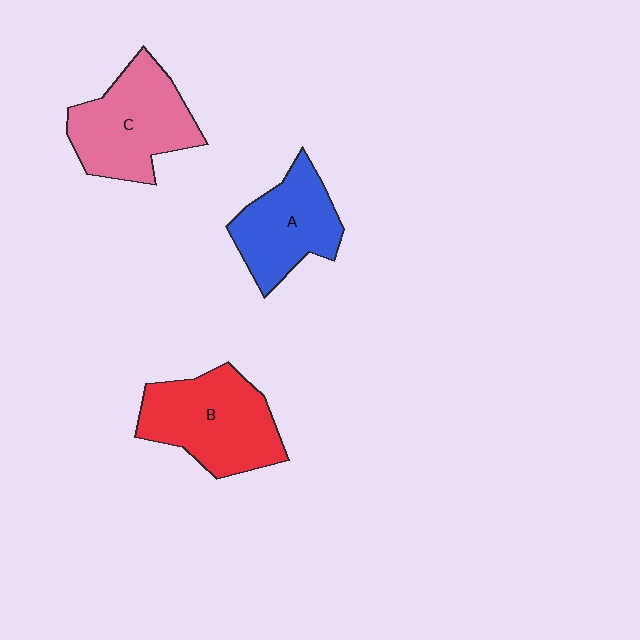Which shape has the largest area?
Shape B (red).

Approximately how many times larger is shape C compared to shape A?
Approximately 1.2 times.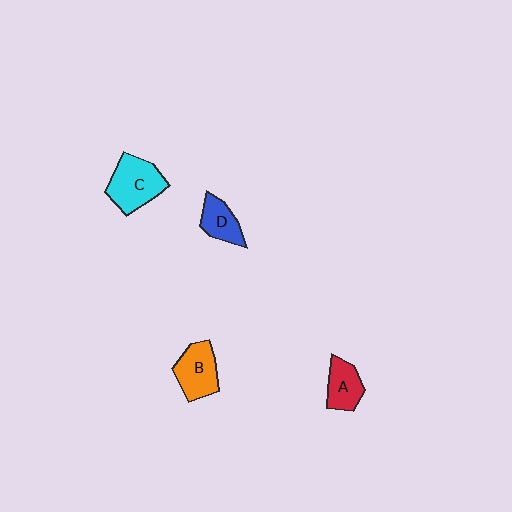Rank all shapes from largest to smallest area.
From largest to smallest: C (cyan), B (orange), A (red), D (blue).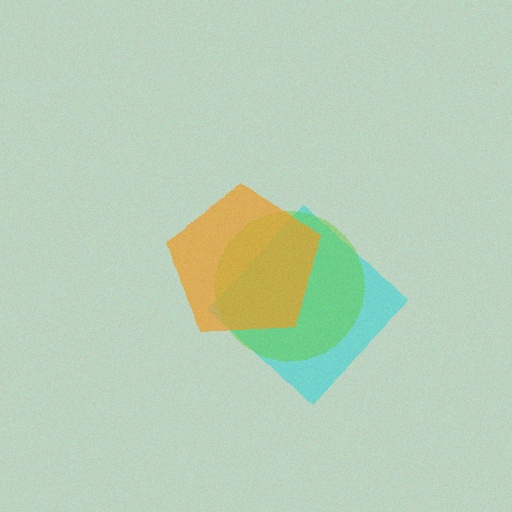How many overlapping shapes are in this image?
There are 3 overlapping shapes in the image.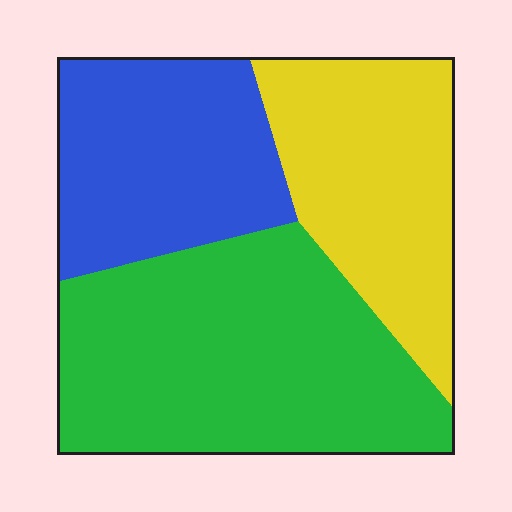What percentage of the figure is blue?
Blue covers around 25% of the figure.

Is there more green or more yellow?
Green.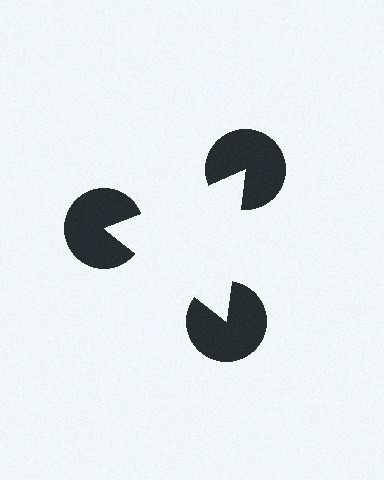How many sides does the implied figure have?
3 sides.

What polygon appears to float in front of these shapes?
An illusory triangle — its edges are inferred from the aligned wedge cuts in the pac-man discs, not physically drawn.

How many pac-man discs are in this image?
There are 3 — one at each vertex of the illusory triangle.